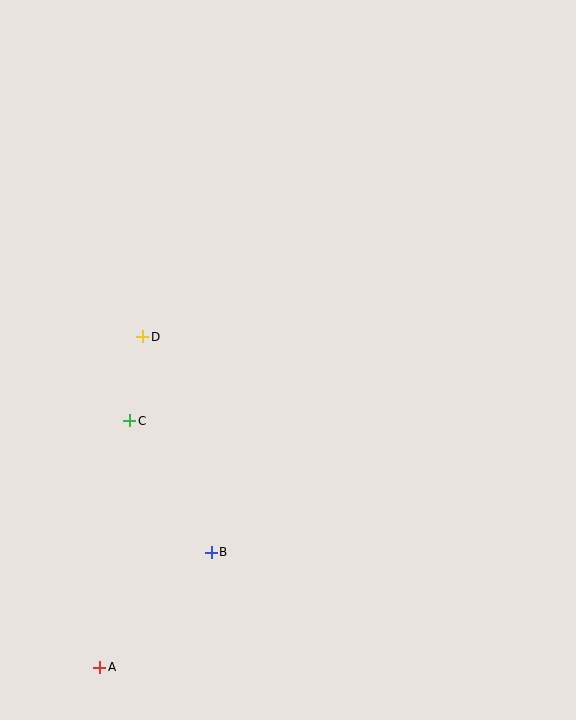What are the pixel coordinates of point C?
Point C is at (130, 421).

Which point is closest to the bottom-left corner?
Point A is closest to the bottom-left corner.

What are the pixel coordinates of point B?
Point B is at (211, 552).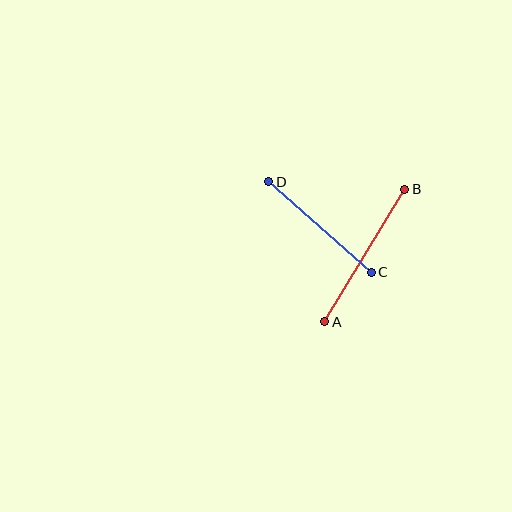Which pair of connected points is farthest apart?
Points A and B are farthest apart.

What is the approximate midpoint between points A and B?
The midpoint is at approximately (365, 255) pixels.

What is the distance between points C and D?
The distance is approximately 136 pixels.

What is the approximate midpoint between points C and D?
The midpoint is at approximately (320, 227) pixels.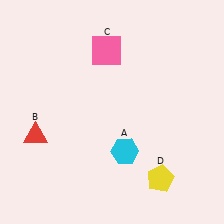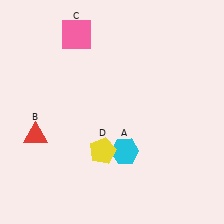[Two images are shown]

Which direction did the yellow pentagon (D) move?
The yellow pentagon (D) moved left.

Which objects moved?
The objects that moved are: the pink square (C), the yellow pentagon (D).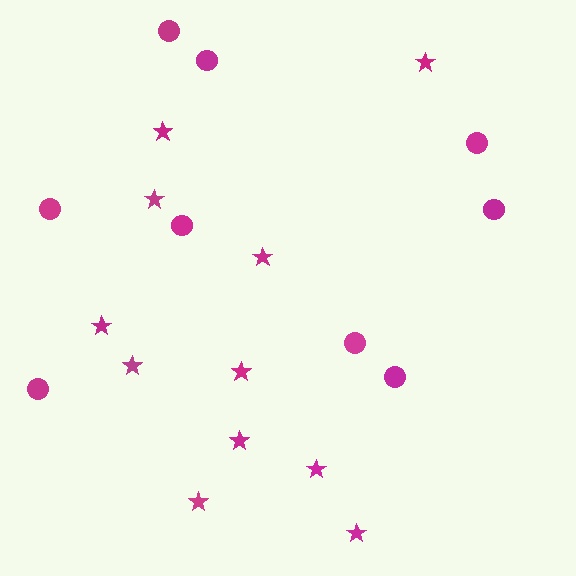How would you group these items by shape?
There are 2 groups: one group of stars (11) and one group of circles (9).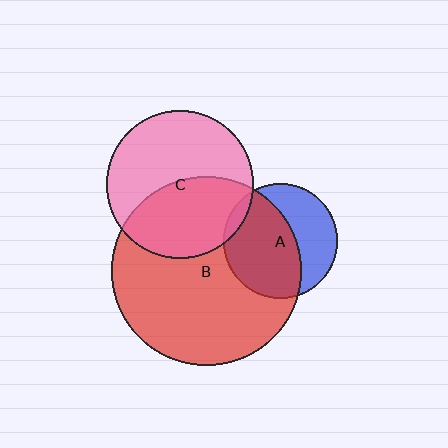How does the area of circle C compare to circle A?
Approximately 1.7 times.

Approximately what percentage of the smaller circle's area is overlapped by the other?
Approximately 60%.